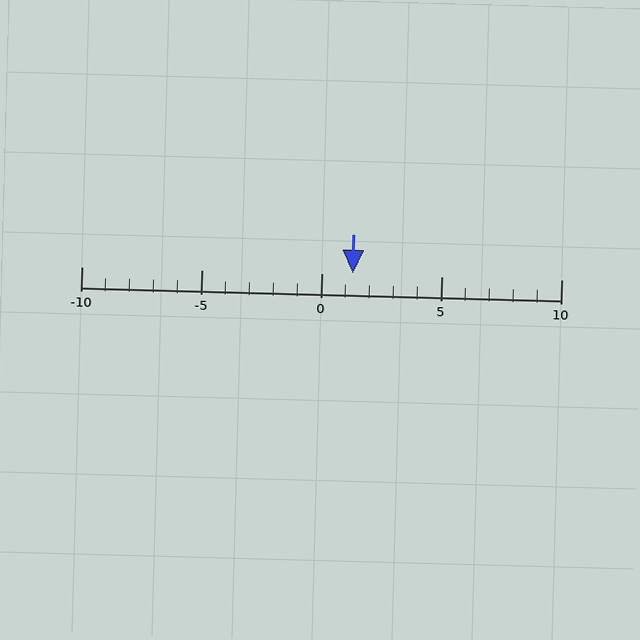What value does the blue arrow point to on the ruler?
The blue arrow points to approximately 1.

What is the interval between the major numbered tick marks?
The major tick marks are spaced 5 units apart.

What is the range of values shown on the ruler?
The ruler shows values from -10 to 10.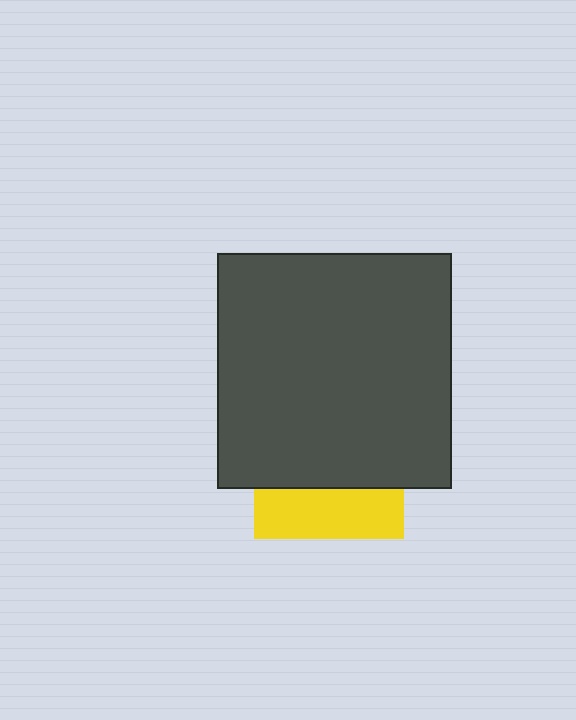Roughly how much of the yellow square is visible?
A small part of it is visible (roughly 33%).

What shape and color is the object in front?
The object in front is a dark gray square.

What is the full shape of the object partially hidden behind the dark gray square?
The partially hidden object is a yellow square.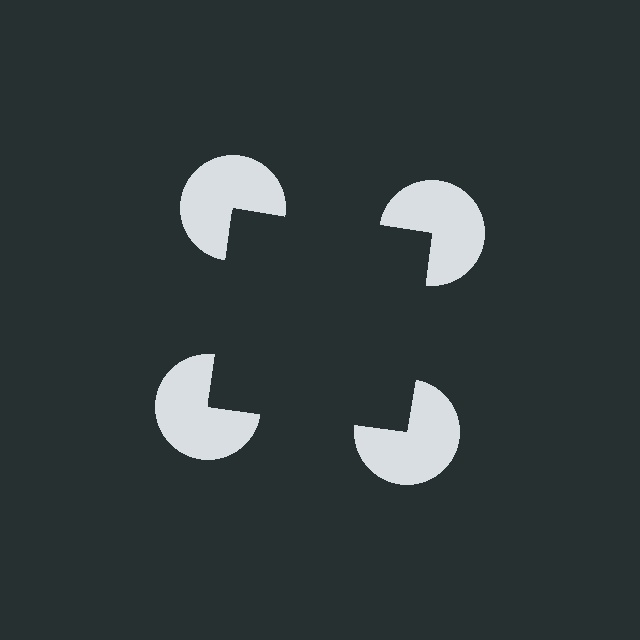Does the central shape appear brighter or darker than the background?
It typically appears slightly darker than the background, even though no actual brightness change is drawn.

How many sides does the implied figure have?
4 sides.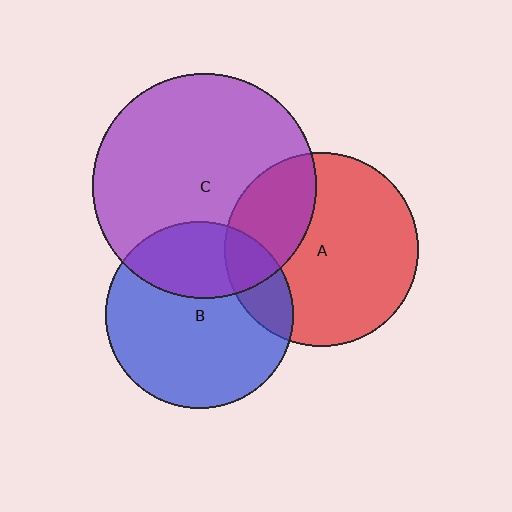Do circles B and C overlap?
Yes.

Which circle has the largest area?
Circle C (purple).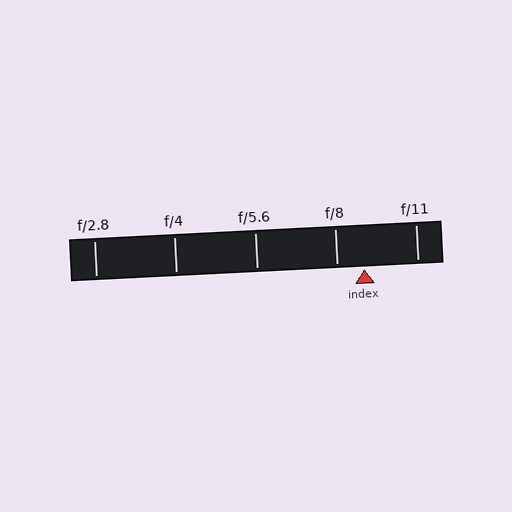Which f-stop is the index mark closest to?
The index mark is closest to f/8.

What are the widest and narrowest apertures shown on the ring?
The widest aperture shown is f/2.8 and the narrowest is f/11.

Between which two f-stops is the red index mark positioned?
The index mark is between f/8 and f/11.